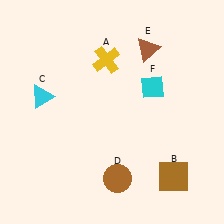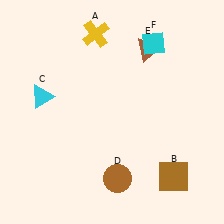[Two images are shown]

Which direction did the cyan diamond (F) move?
The cyan diamond (F) moved up.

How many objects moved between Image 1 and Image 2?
2 objects moved between the two images.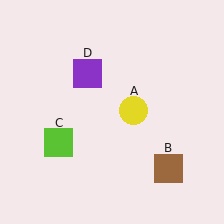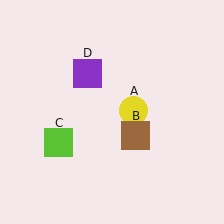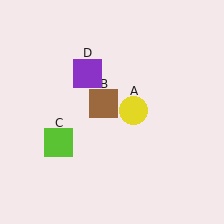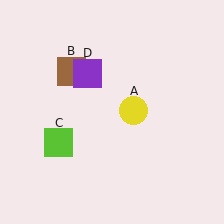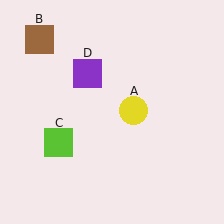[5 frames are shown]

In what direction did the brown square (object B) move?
The brown square (object B) moved up and to the left.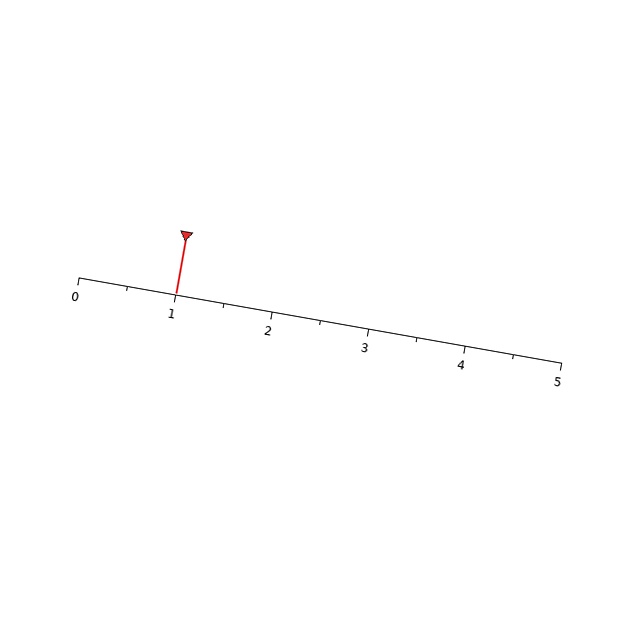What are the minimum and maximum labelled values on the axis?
The axis runs from 0 to 5.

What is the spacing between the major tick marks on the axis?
The major ticks are spaced 1 apart.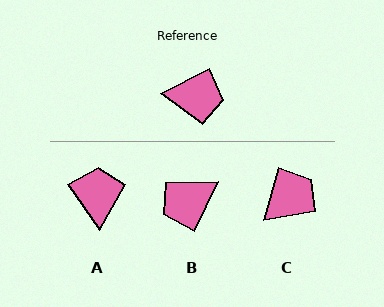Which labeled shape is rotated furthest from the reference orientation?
B, about 142 degrees away.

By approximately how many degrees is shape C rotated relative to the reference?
Approximately 47 degrees counter-clockwise.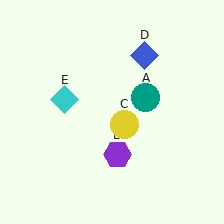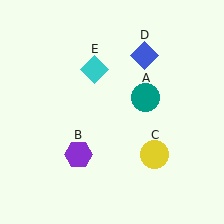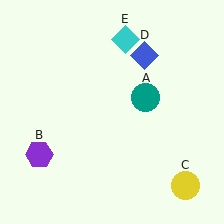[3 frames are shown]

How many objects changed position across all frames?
3 objects changed position: purple hexagon (object B), yellow circle (object C), cyan diamond (object E).